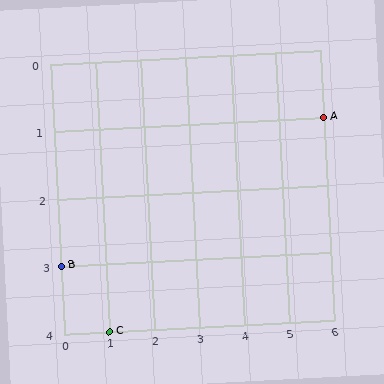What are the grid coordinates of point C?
Point C is at grid coordinates (1, 4).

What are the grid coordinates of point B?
Point B is at grid coordinates (0, 3).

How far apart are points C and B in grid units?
Points C and B are 1 column and 1 row apart (about 1.4 grid units diagonally).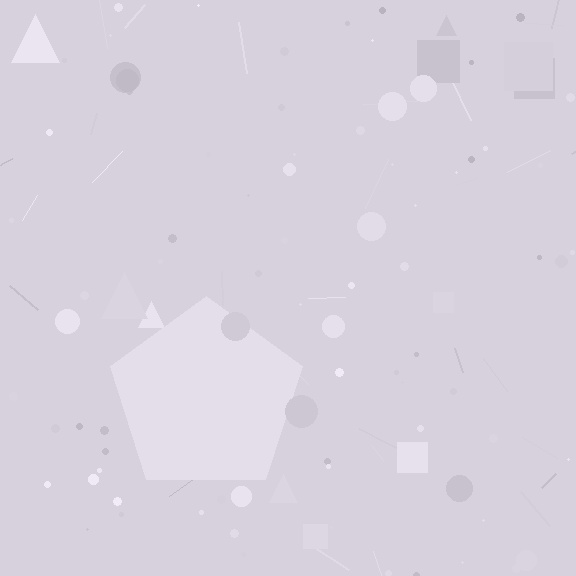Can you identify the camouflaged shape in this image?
The camouflaged shape is a pentagon.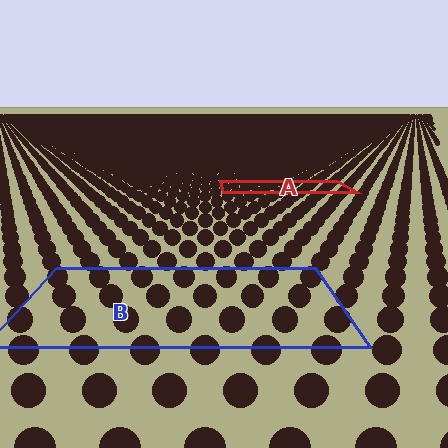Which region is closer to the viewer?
Region B is closer. The texture elements there are larger and more spread out.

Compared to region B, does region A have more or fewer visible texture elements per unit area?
Region A has more texture elements per unit area — they are packed more densely because it is farther away.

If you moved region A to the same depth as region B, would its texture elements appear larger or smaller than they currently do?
They would appear larger. At a closer depth, the same texture elements are projected at a bigger on-screen size.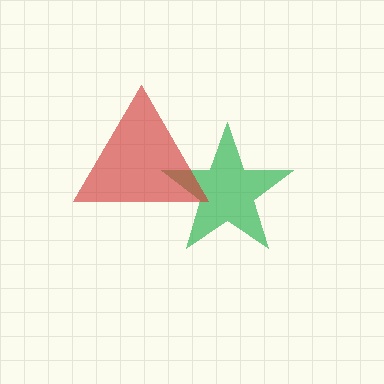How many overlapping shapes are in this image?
There are 2 overlapping shapes in the image.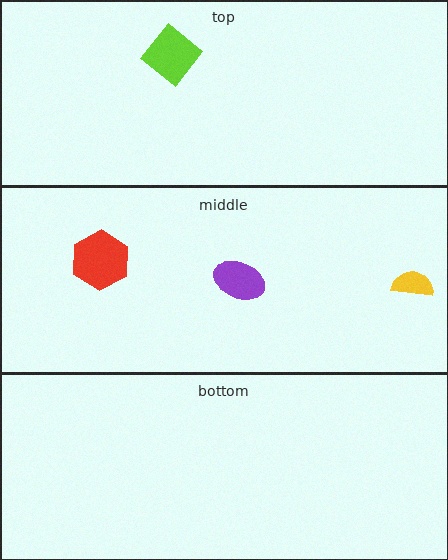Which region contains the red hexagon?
The middle region.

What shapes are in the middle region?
The yellow semicircle, the red hexagon, the purple ellipse.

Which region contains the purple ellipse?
The middle region.